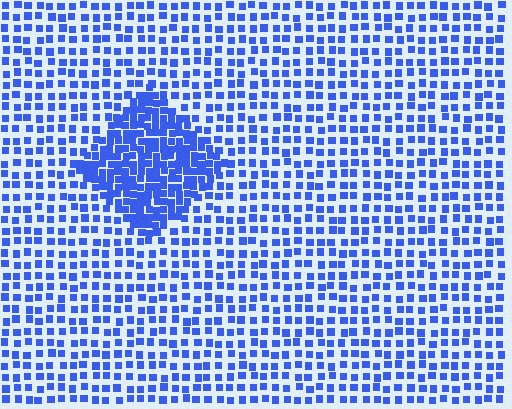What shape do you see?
I see a diamond.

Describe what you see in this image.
The image contains small blue elements arranged at two different densities. A diamond-shaped region is visible where the elements are more densely packed than the surrounding area.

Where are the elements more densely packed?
The elements are more densely packed inside the diamond boundary.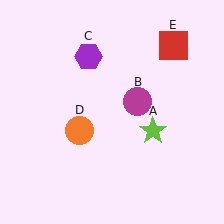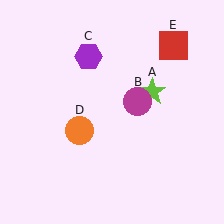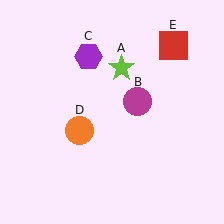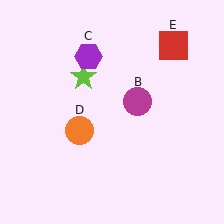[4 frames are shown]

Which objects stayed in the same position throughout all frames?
Magenta circle (object B) and purple hexagon (object C) and orange circle (object D) and red square (object E) remained stationary.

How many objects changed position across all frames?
1 object changed position: lime star (object A).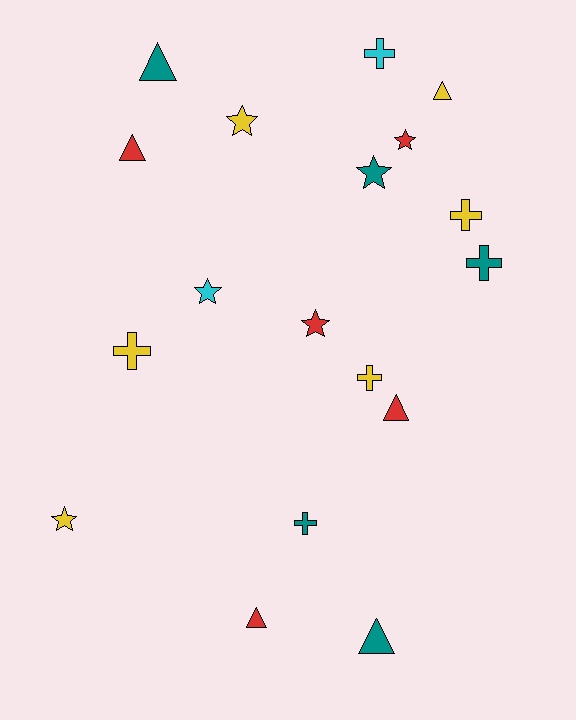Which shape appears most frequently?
Triangle, with 6 objects.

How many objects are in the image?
There are 18 objects.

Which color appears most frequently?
Yellow, with 6 objects.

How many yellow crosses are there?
There are 3 yellow crosses.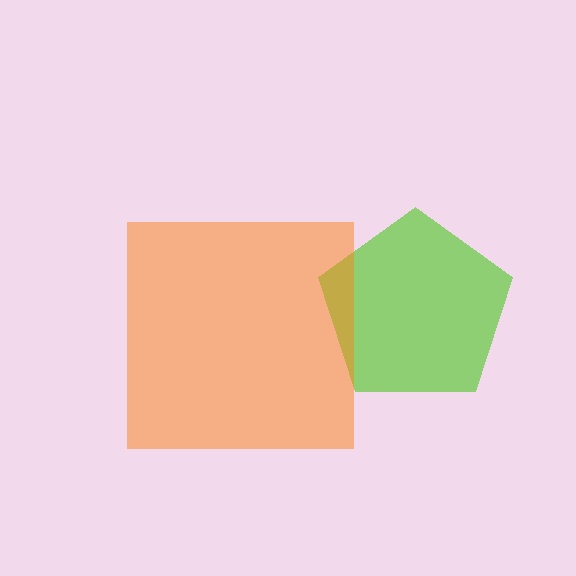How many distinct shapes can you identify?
There are 2 distinct shapes: a lime pentagon, an orange square.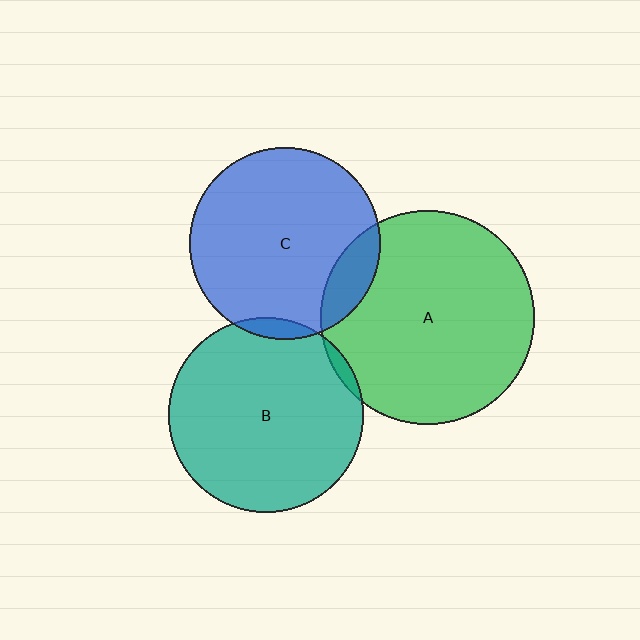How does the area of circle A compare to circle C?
Approximately 1.2 times.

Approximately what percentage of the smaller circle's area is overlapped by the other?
Approximately 5%.